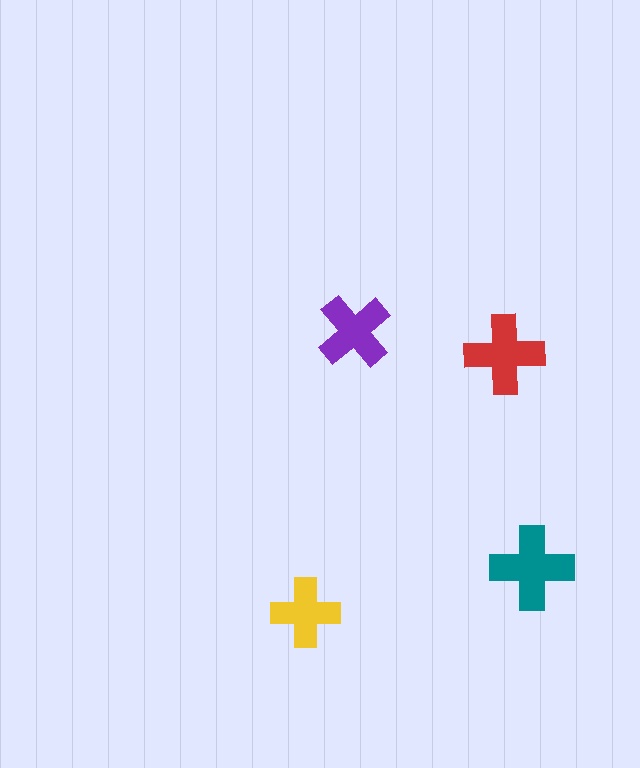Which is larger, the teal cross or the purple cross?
The teal one.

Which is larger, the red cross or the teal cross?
The teal one.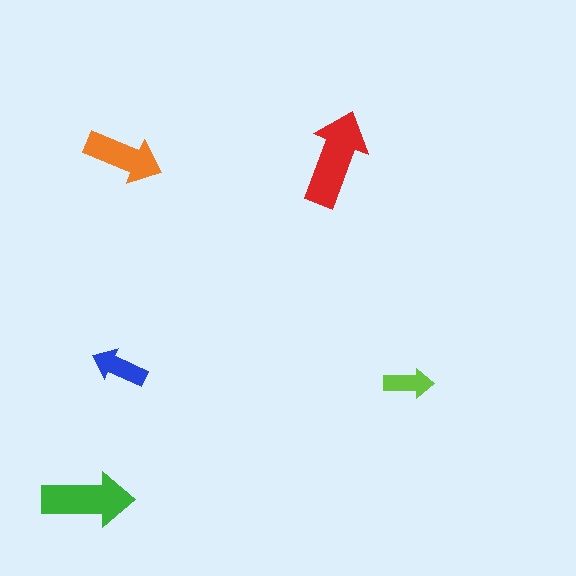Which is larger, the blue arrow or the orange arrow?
The orange one.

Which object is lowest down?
The green arrow is bottommost.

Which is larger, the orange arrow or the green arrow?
The green one.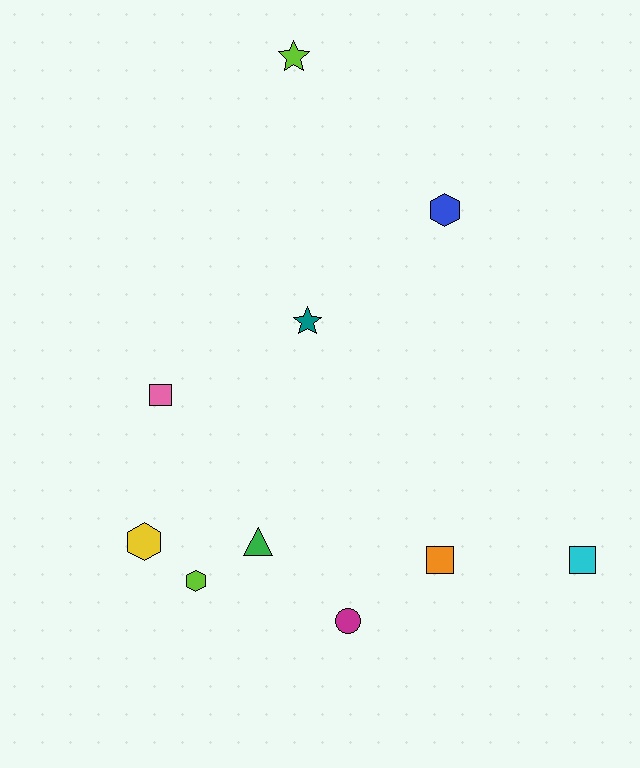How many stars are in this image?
There are 2 stars.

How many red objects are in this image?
There are no red objects.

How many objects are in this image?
There are 10 objects.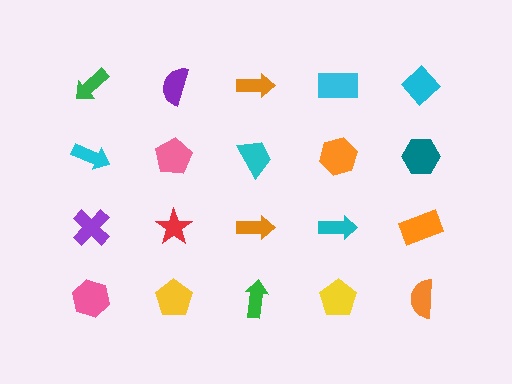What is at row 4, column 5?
An orange semicircle.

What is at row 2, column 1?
A cyan arrow.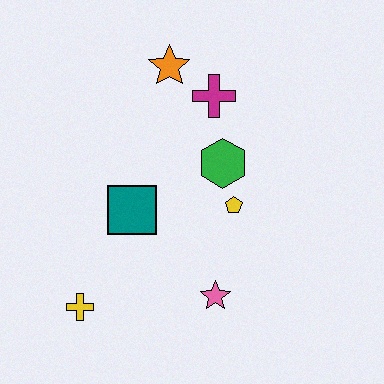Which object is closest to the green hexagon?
The yellow pentagon is closest to the green hexagon.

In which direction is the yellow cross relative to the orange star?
The yellow cross is below the orange star.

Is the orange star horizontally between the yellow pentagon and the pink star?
No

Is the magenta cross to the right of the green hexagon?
No